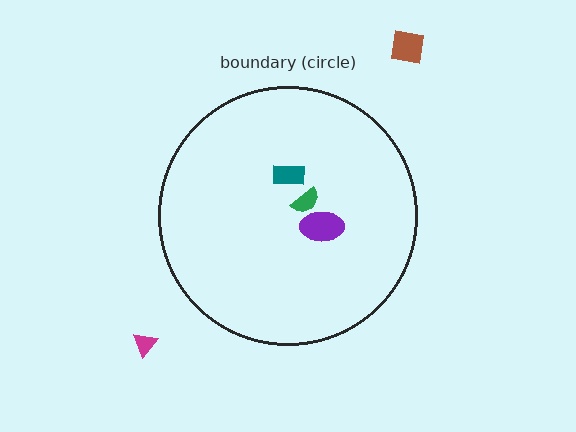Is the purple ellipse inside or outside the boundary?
Inside.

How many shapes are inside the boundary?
3 inside, 2 outside.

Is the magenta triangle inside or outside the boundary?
Outside.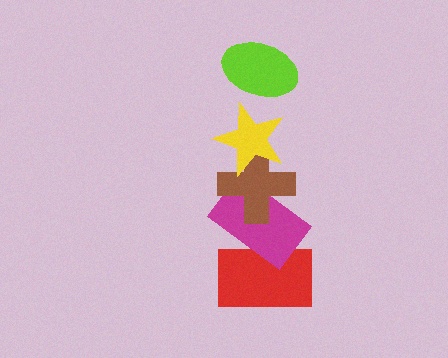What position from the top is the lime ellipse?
The lime ellipse is 1st from the top.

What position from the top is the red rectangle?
The red rectangle is 5th from the top.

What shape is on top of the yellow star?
The lime ellipse is on top of the yellow star.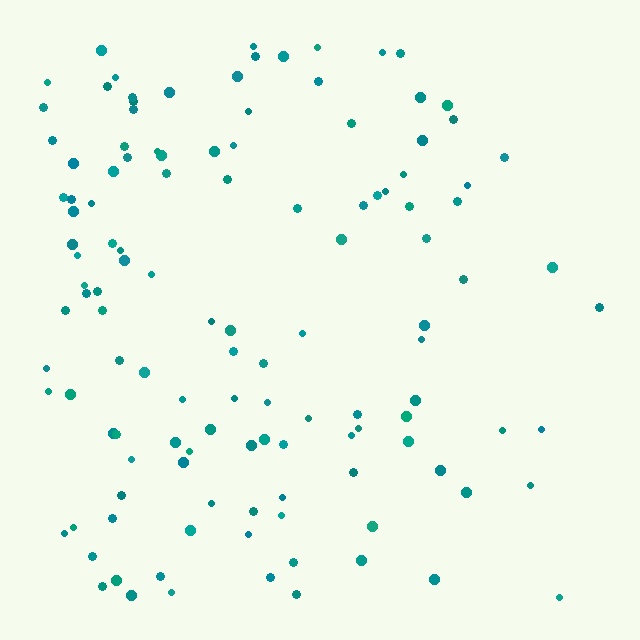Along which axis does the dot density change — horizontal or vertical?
Horizontal.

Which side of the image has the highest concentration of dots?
The left.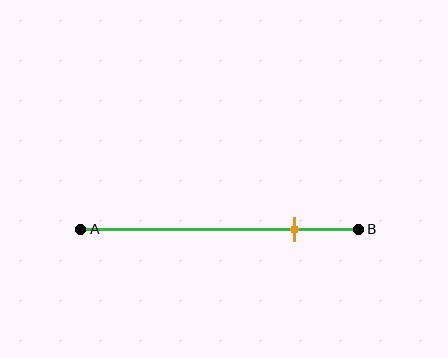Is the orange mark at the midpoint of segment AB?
No, the mark is at about 75% from A, not at the 50% midpoint.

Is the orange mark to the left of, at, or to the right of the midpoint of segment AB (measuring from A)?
The orange mark is to the right of the midpoint of segment AB.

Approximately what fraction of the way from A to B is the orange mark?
The orange mark is approximately 75% of the way from A to B.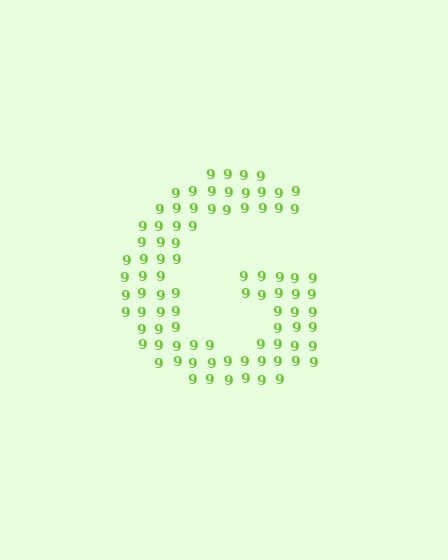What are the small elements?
The small elements are digit 9's.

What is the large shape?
The large shape is the letter G.